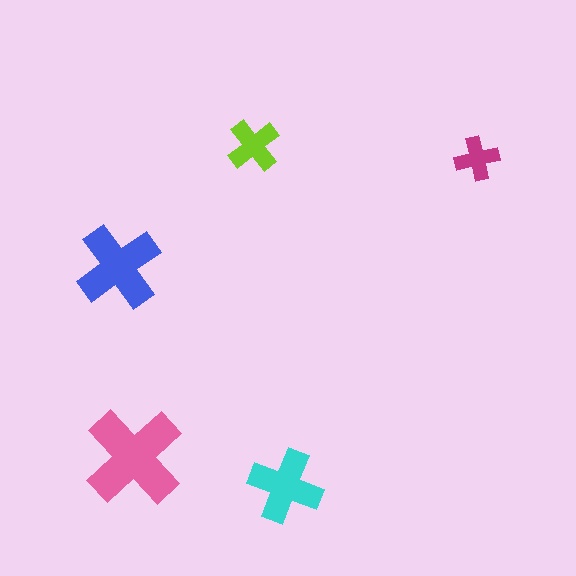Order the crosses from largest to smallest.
the pink one, the blue one, the cyan one, the lime one, the magenta one.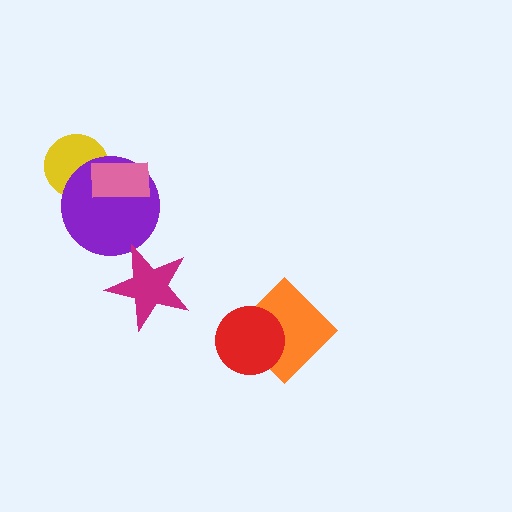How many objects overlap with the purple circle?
2 objects overlap with the purple circle.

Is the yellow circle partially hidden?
Yes, it is partially covered by another shape.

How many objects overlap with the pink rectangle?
2 objects overlap with the pink rectangle.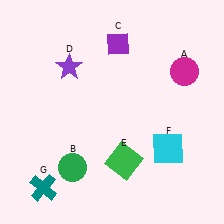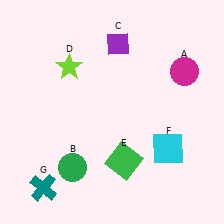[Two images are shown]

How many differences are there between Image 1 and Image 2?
There is 1 difference between the two images.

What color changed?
The star (D) changed from purple in Image 1 to lime in Image 2.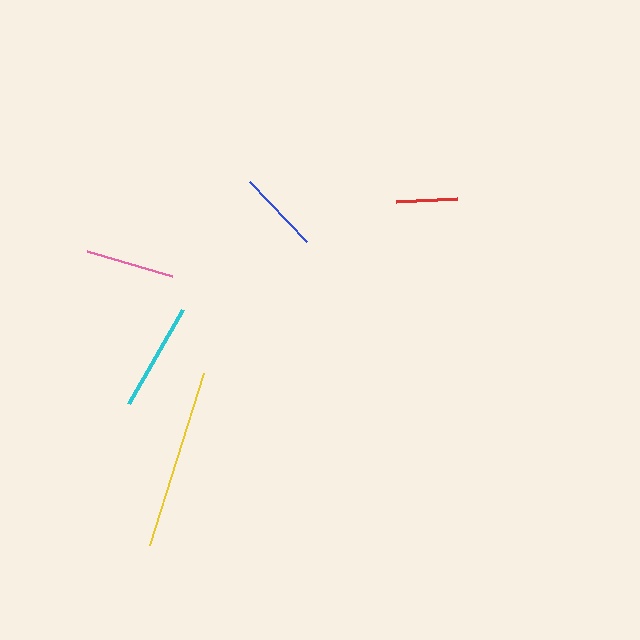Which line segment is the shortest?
The red line is the shortest at approximately 61 pixels.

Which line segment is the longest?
The yellow line is the longest at approximately 181 pixels.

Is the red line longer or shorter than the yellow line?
The yellow line is longer than the red line.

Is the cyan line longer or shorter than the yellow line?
The yellow line is longer than the cyan line.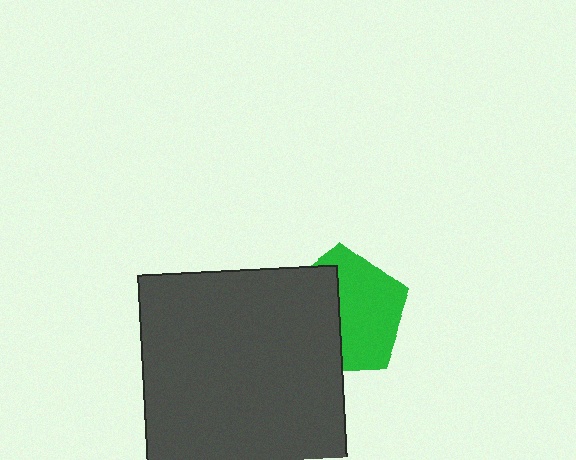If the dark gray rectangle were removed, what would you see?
You would see the complete green pentagon.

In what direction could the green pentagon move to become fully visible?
The green pentagon could move right. That would shift it out from behind the dark gray rectangle entirely.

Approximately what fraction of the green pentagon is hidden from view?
Roughly 45% of the green pentagon is hidden behind the dark gray rectangle.